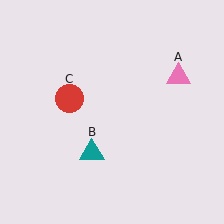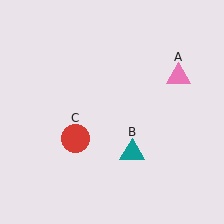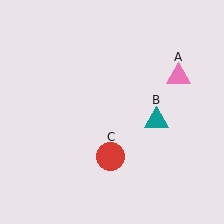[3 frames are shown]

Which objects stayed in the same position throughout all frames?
Pink triangle (object A) remained stationary.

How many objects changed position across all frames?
2 objects changed position: teal triangle (object B), red circle (object C).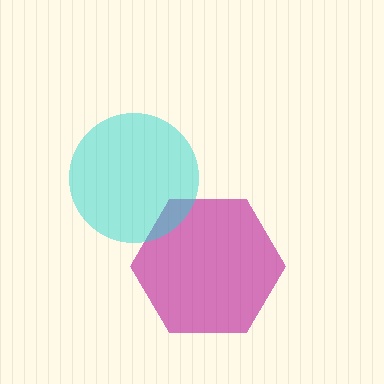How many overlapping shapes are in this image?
There are 2 overlapping shapes in the image.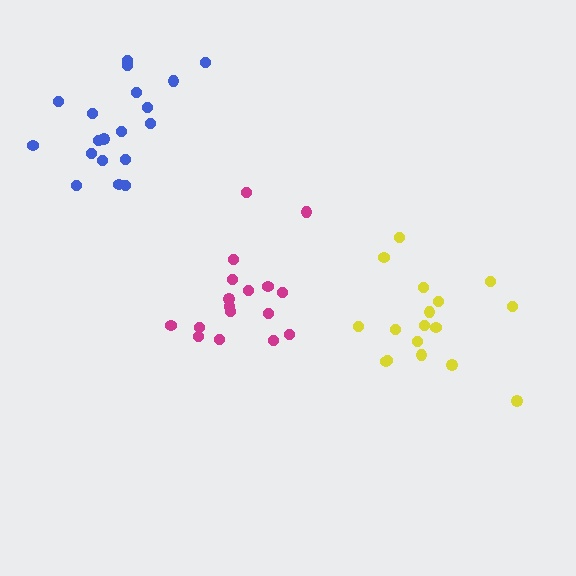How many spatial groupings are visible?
There are 3 spatial groupings.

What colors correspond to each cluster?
The clusters are colored: blue, yellow, magenta.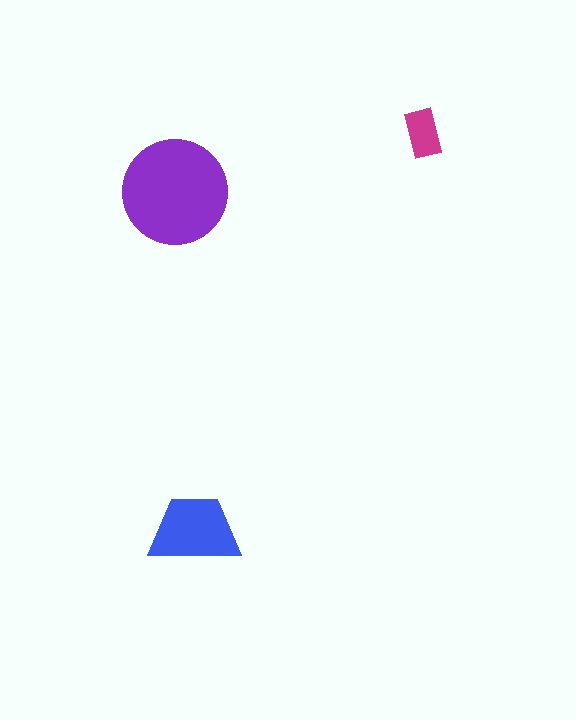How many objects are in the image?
There are 3 objects in the image.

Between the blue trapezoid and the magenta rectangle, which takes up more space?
The blue trapezoid.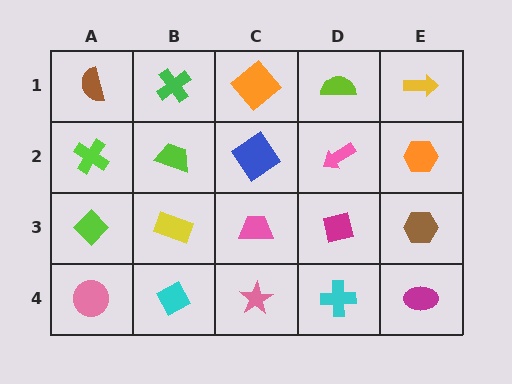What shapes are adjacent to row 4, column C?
A pink trapezoid (row 3, column C), a cyan diamond (row 4, column B), a cyan cross (row 4, column D).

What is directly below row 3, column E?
A magenta ellipse.